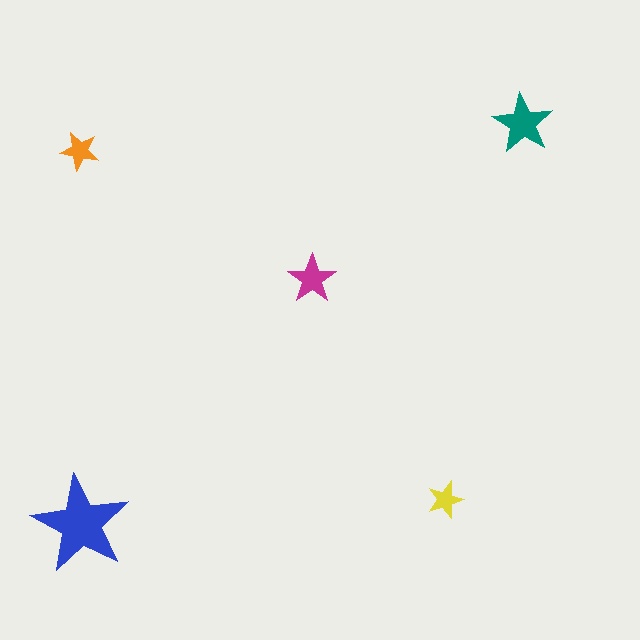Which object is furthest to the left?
The orange star is leftmost.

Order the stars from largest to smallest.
the blue one, the teal one, the magenta one, the orange one, the yellow one.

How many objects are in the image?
There are 5 objects in the image.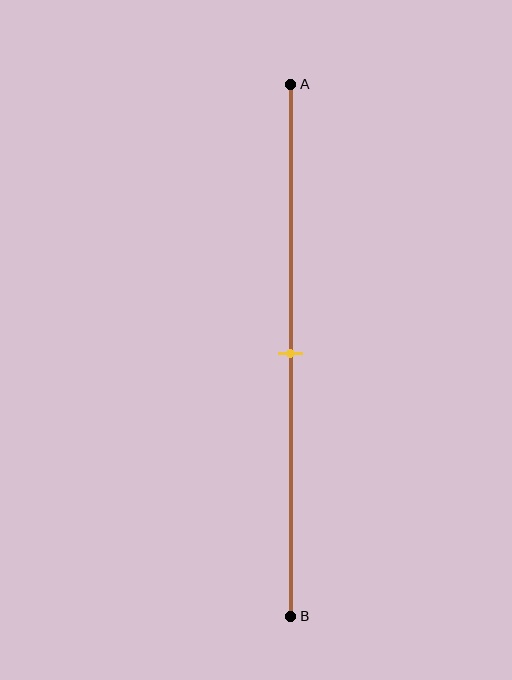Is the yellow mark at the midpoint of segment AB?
Yes, the mark is approximately at the midpoint.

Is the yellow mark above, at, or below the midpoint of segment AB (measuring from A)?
The yellow mark is approximately at the midpoint of segment AB.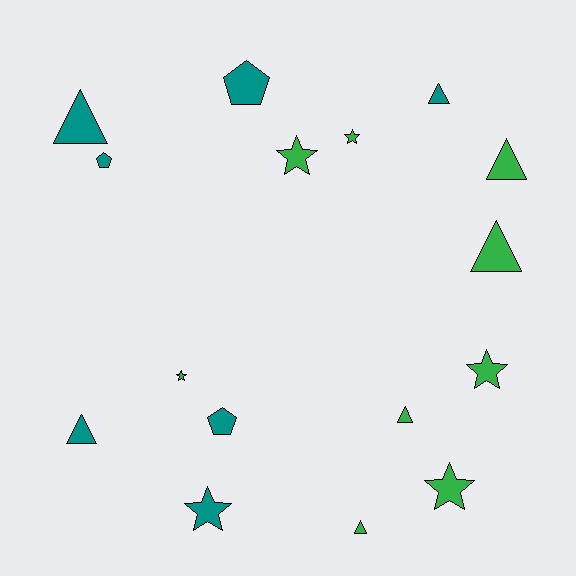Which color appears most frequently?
Green, with 9 objects.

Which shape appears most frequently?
Triangle, with 7 objects.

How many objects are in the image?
There are 16 objects.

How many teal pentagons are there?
There are 3 teal pentagons.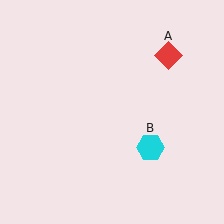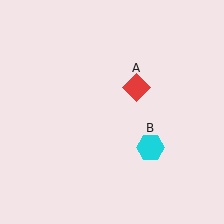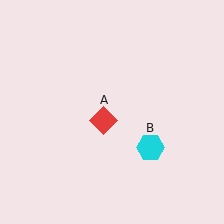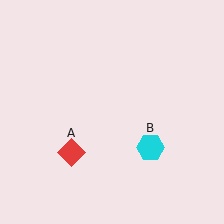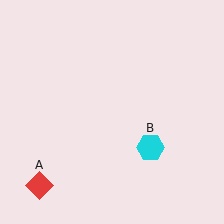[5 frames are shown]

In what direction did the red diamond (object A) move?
The red diamond (object A) moved down and to the left.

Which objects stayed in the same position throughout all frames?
Cyan hexagon (object B) remained stationary.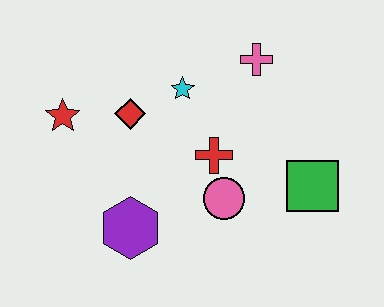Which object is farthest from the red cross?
The red star is farthest from the red cross.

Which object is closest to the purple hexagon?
The pink circle is closest to the purple hexagon.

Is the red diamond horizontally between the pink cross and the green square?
No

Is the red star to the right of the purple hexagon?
No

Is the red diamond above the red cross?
Yes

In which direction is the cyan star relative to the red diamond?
The cyan star is to the right of the red diamond.